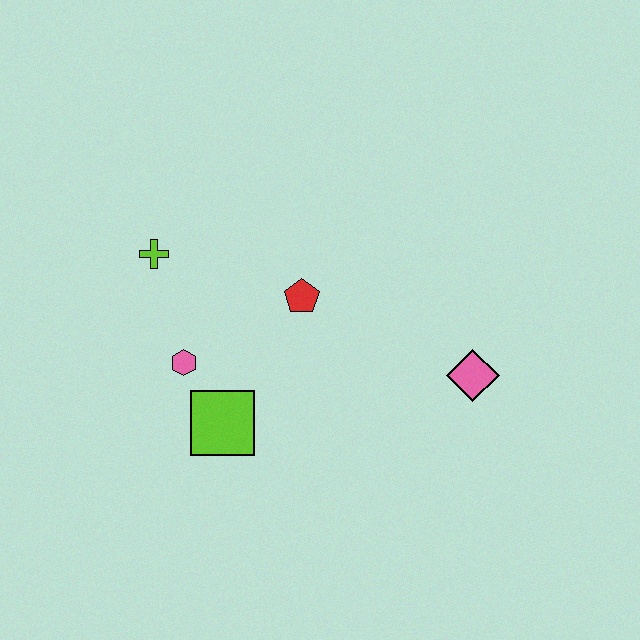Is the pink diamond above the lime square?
Yes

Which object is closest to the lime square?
The pink hexagon is closest to the lime square.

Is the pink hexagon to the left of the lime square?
Yes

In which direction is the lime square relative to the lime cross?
The lime square is below the lime cross.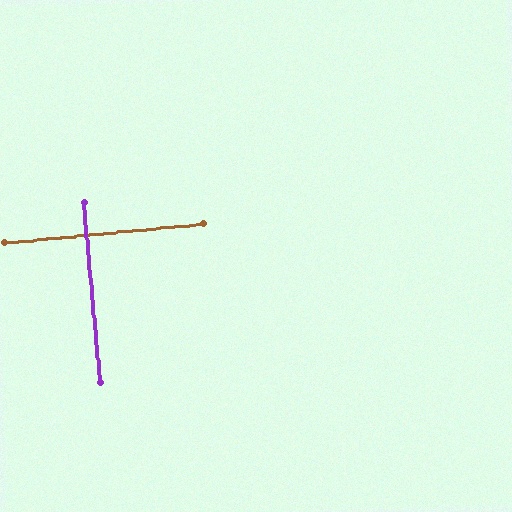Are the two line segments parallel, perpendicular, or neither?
Perpendicular — they meet at approximately 90°.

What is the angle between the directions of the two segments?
Approximately 90 degrees.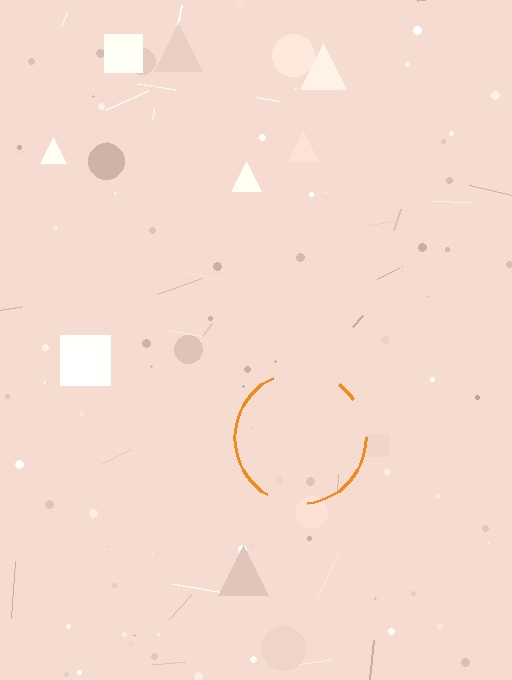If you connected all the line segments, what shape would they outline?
They would outline a circle.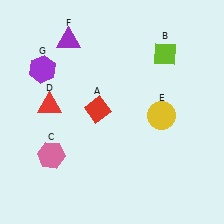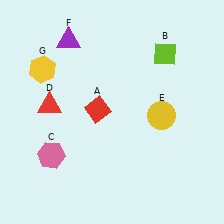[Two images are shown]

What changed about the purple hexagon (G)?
In Image 1, G is purple. In Image 2, it changed to yellow.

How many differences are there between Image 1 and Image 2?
There is 1 difference between the two images.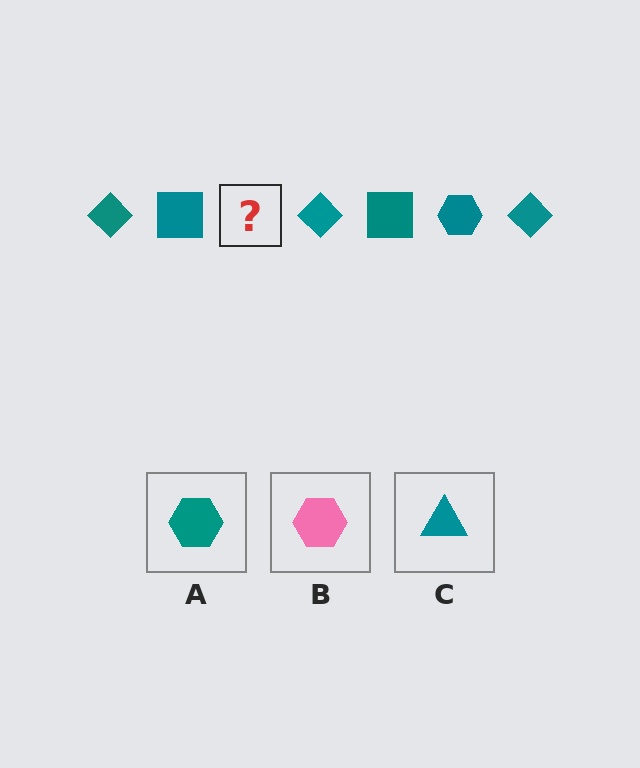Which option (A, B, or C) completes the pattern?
A.